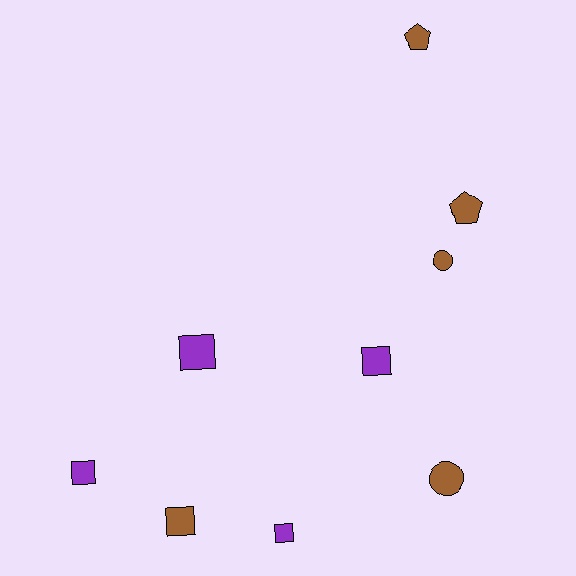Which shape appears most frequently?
Square, with 5 objects.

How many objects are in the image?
There are 9 objects.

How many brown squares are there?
There is 1 brown square.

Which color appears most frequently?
Brown, with 5 objects.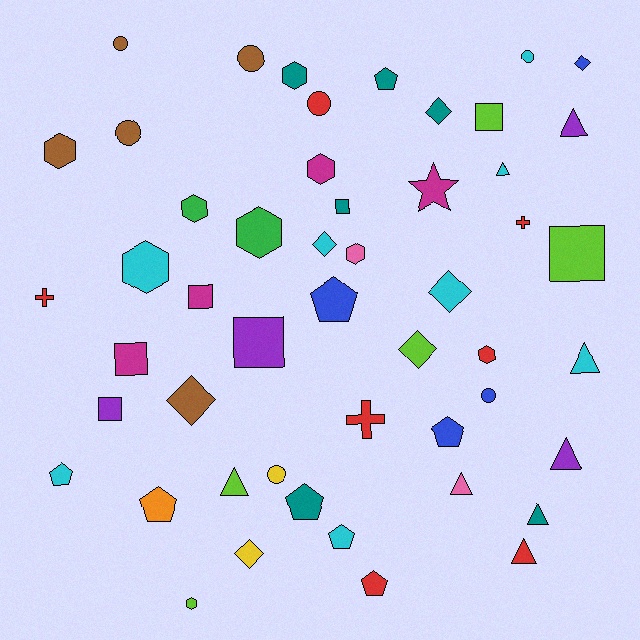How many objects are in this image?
There are 50 objects.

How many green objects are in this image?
There are 2 green objects.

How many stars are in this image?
There is 1 star.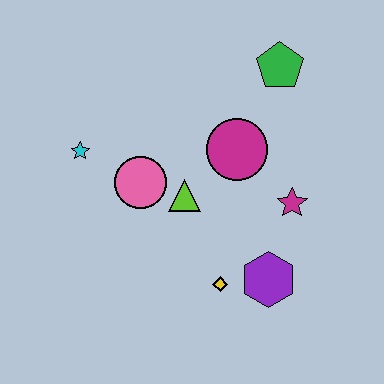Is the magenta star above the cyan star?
No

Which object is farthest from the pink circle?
The green pentagon is farthest from the pink circle.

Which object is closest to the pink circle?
The lime triangle is closest to the pink circle.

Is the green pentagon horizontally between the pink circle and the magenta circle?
No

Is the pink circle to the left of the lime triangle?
Yes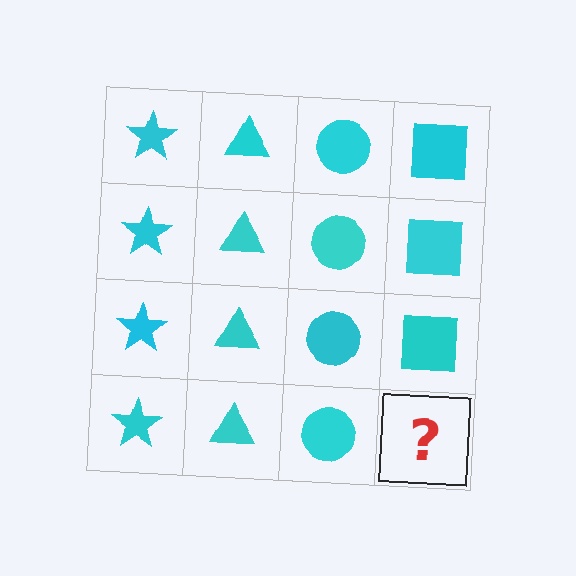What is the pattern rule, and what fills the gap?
The rule is that each column has a consistent shape. The gap should be filled with a cyan square.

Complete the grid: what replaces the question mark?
The question mark should be replaced with a cyan square.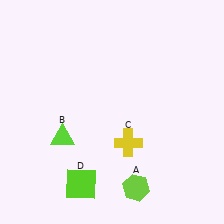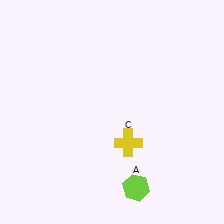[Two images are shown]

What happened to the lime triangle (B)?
The lime triangle (B) was removed in Image 2. It was in the bottom-left area of Image 1.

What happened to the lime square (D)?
The lime square (D) was removed in Image 2. It was in the bottom-left area of Image 1.